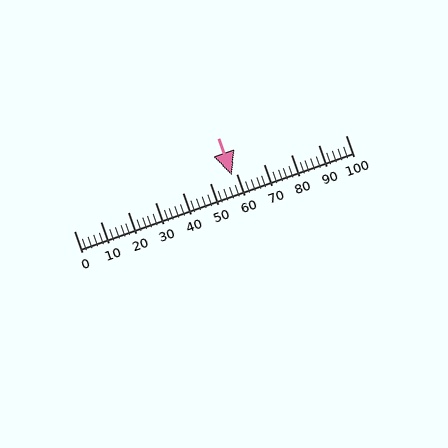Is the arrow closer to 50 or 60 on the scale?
The arrow is closer to 60.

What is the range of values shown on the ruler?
The ruler shows values from 0 to 100.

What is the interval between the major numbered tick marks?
The major tick marks are spaced 10 units apart.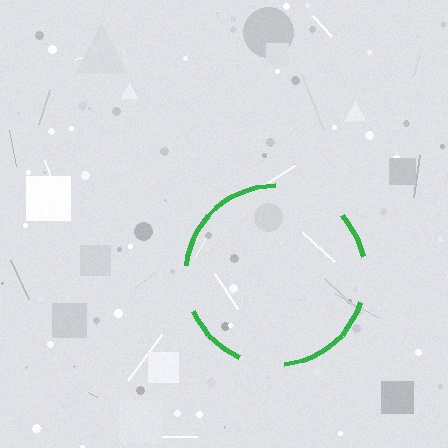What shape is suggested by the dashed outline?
The dashed outline suggests a circle.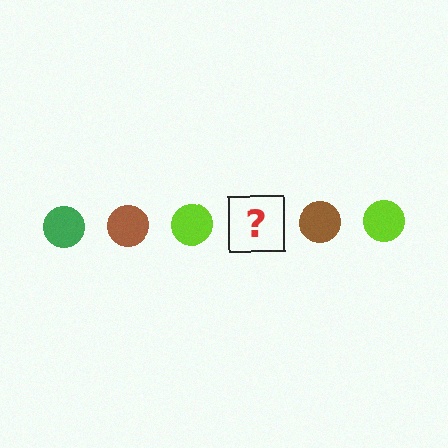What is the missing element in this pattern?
The missing element is a green circle.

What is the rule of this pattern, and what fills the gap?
The rule is that the pattern cycles through green, brown, lime circles. The gap should be filled with a green circle.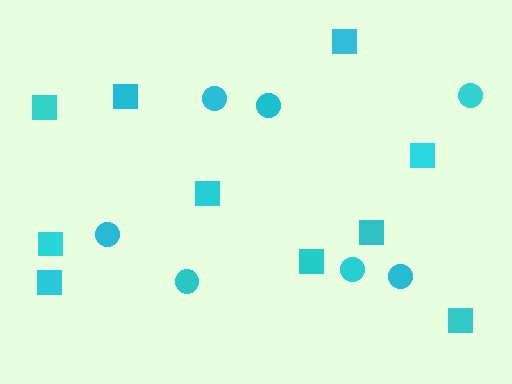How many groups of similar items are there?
There are 2 groups: one group of circles (7) and one group of squares (10).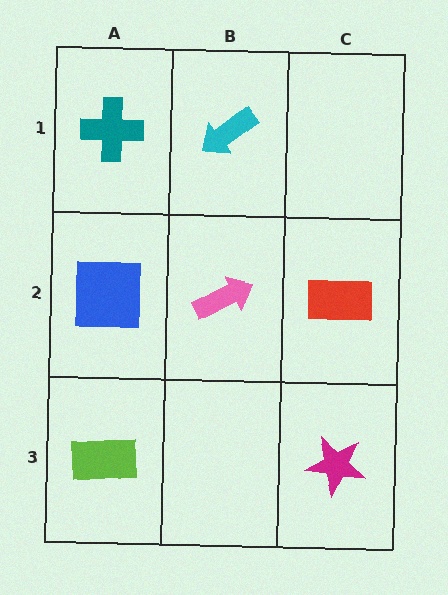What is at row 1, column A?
A teal cross.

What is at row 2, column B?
A pink arrow.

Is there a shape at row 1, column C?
No, that cell is empty.